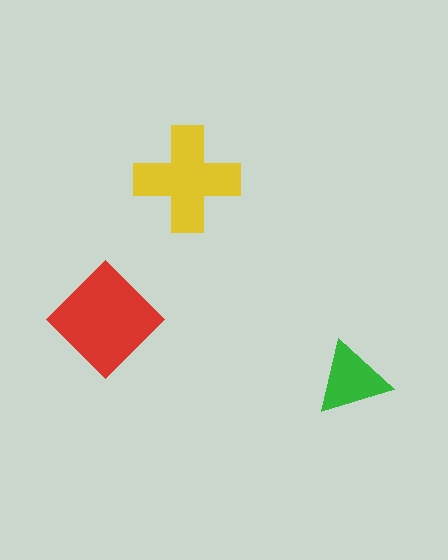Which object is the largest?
The red diamond.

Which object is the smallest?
The green triangle.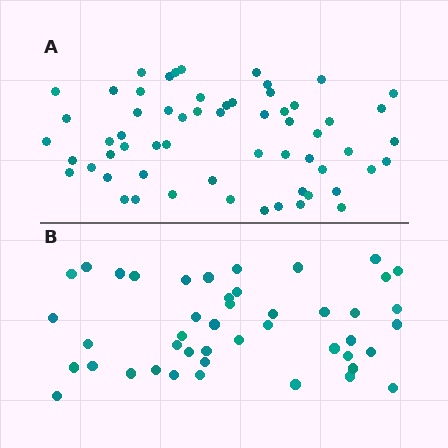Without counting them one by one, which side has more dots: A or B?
Region A (the top region) has more dots.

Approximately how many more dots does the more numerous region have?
Region A has approximately 15 more dots than region B.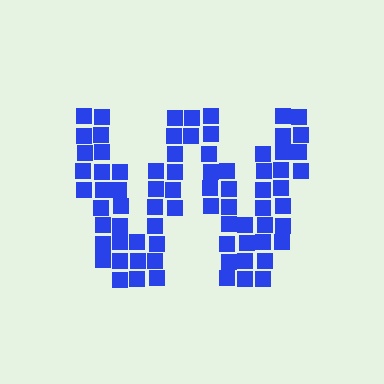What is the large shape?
The large shape is the letter W.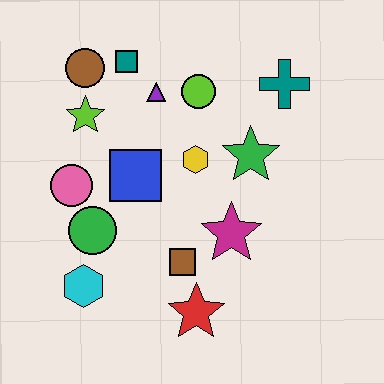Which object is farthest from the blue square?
The teal cross is farthest from the blue square.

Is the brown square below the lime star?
Yes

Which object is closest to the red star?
The brown square is closest to the red star.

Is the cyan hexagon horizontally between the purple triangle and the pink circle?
Yes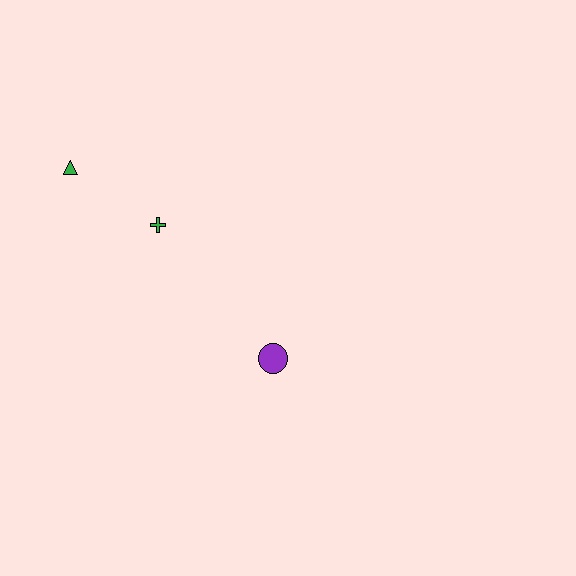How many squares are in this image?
There are no squares.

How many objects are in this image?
There are 3 objects.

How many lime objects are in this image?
There are no lime objects.